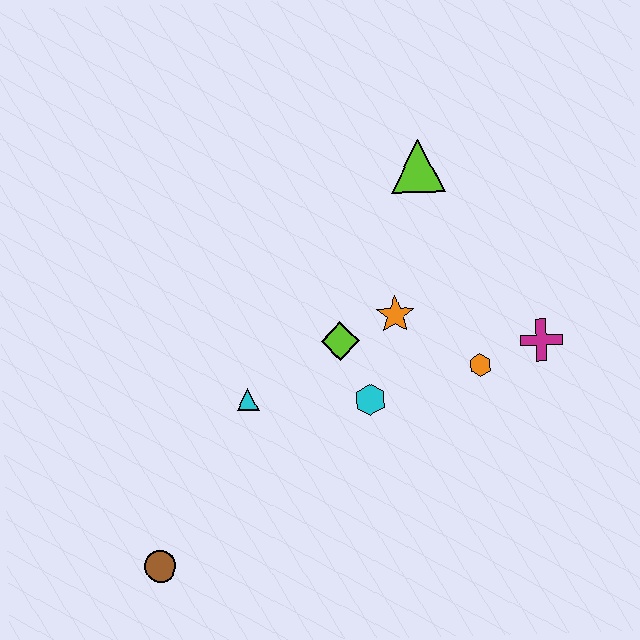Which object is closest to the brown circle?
The cyan triangle is closest to the brown circle.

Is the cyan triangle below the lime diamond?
Yes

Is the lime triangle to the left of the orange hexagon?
Yes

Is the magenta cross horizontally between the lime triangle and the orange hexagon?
No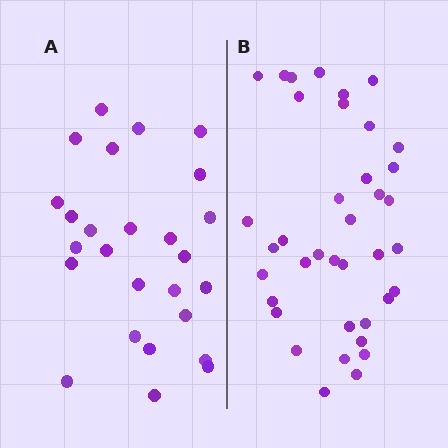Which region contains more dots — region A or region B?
Region B (the right region) has more dots.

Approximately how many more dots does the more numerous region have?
Region B has roughly 12 or so more dots than region A.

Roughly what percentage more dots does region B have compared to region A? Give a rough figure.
About 45% more.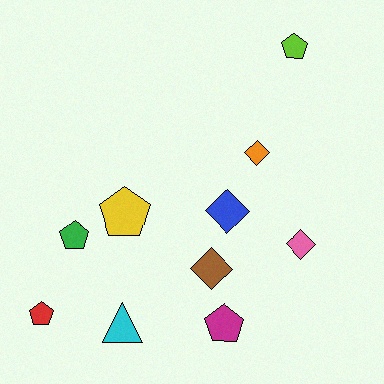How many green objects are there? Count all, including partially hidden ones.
There is 1 green object.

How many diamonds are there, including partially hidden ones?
There are 4 diamonds.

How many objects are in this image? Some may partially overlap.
There are 10 objects.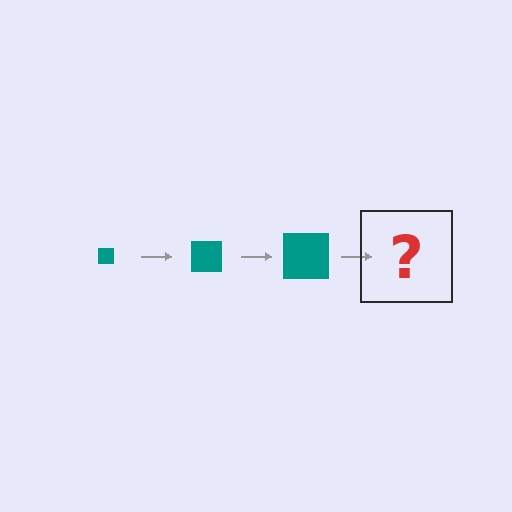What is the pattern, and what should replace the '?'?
The pattern is that the square gets progressively larger each step. The '?' should be a teal square, larger than the previous one.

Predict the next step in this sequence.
The next step is a teal square, larger than the previous one.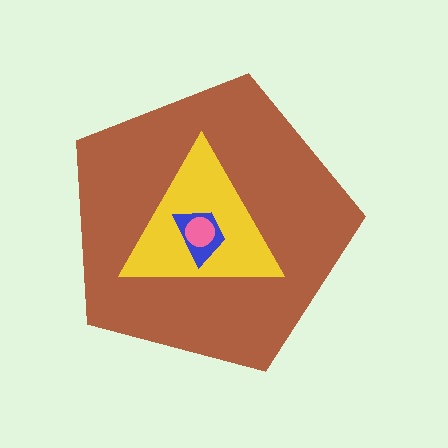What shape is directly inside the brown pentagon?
The yellow triangle.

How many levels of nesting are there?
4.